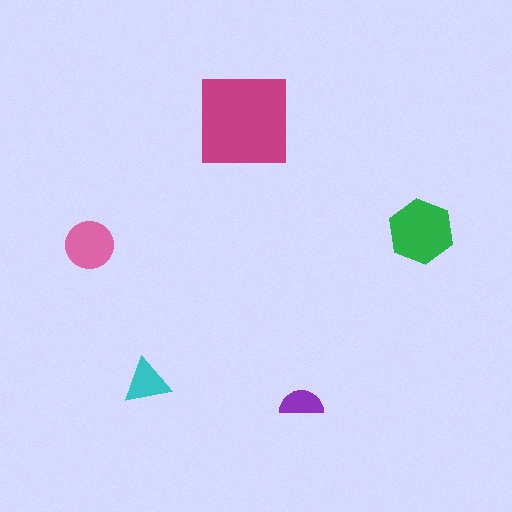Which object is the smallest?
The purple semicircle.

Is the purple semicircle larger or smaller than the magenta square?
Smaller.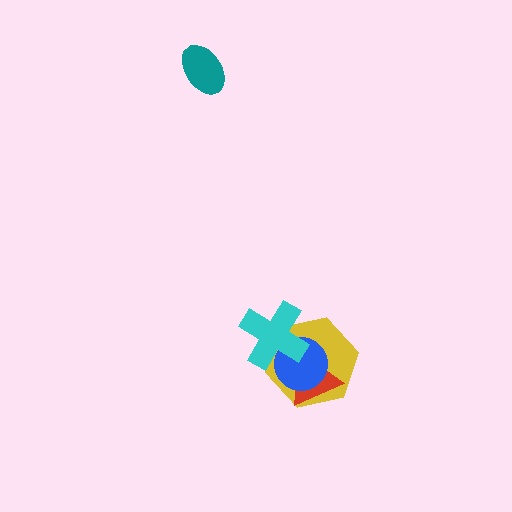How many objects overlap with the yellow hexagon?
3 objects overlap with the yellow hexagon.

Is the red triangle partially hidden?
Yes, it is partially covered by another shape.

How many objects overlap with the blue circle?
3 objects overlap with the blue circle.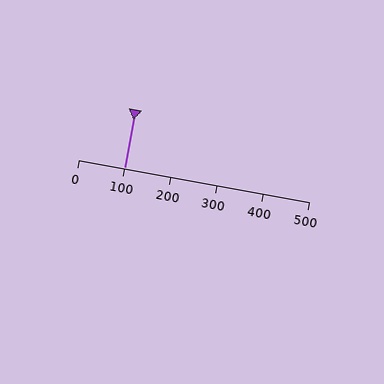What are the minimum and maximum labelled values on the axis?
The axis runs from 0 to 500.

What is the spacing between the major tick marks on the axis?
The major ticks are spaced 100 apart.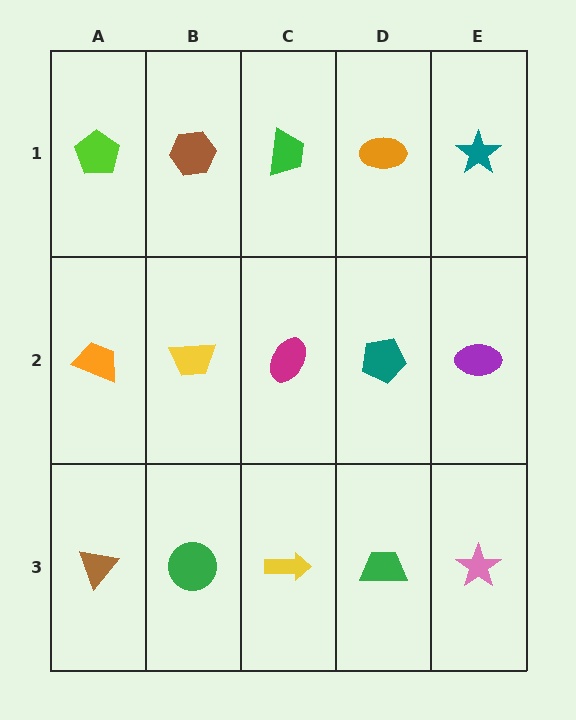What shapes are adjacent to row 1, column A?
An orange trapezoid (row 2, column A), a brown hexagon (row 1, column B).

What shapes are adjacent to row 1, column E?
A purple ellipse (row 2, column E), an orange ellipse (row 1, column D).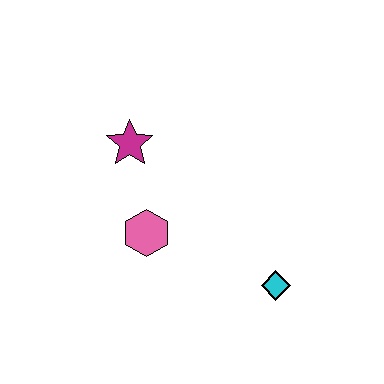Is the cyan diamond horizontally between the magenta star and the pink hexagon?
No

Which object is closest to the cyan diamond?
The pink hexagon is closest to the cyan diamond.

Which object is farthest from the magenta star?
The cyan diamond is farthest from the magenta star.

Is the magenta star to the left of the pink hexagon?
Yes